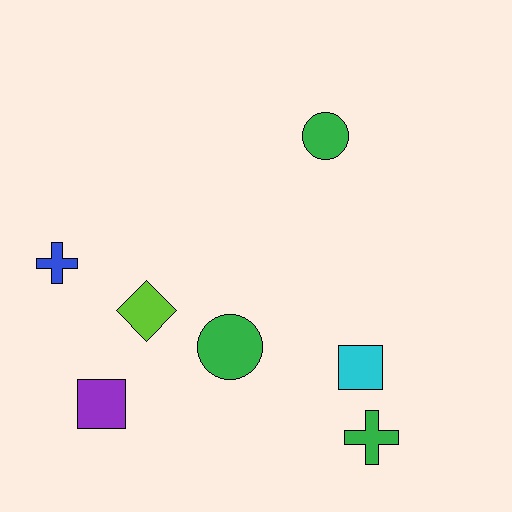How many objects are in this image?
There are 7 objects.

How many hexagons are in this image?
There are no hexagons.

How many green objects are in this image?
There are 3 green objects.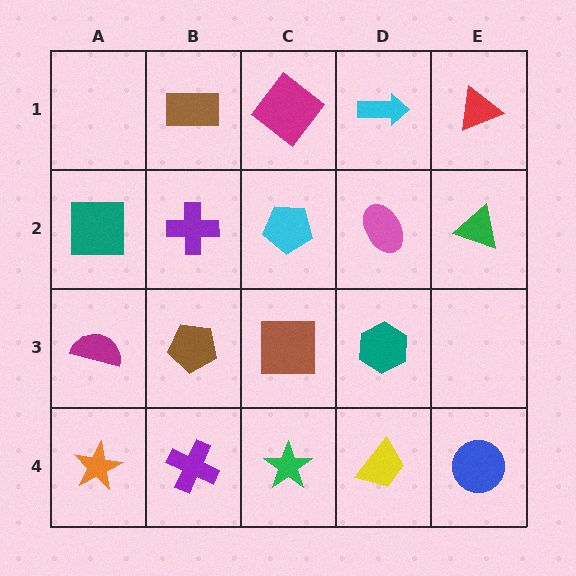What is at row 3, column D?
A teal hexagon.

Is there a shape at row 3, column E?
No, that cell is empty.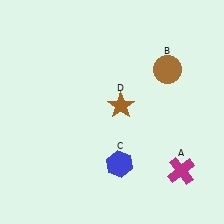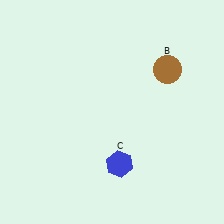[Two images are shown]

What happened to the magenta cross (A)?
The magenta cross (A) was removed in Image 2. It was in the bottom-right area of Image 1.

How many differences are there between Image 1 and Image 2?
There are 2 differences between the two images.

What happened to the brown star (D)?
The brown star (D) was removed in Image 2. It was in the top-right area of Image 1.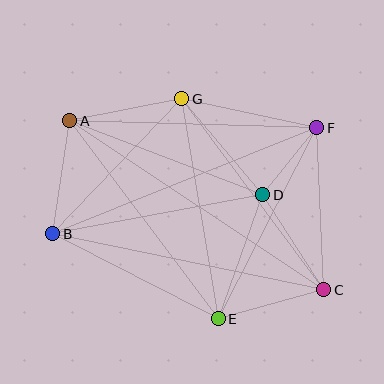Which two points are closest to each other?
Points D and F are closest to each other.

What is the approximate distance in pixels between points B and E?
The distance between B and E is approximately 186 pixels.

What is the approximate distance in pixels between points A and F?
The distance between A and F is approximately 247 pixels.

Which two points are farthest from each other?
Points A and C are farthest from each other.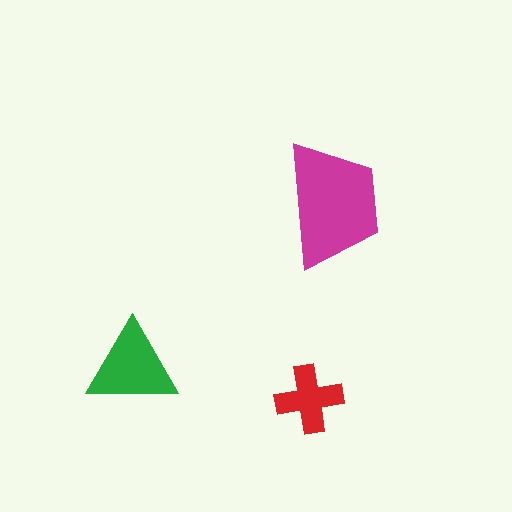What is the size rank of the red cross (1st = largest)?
3rd.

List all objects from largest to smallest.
The magenta trapezoid, the green triangle, the red cross.